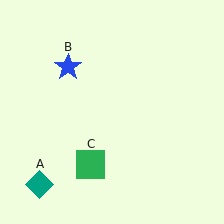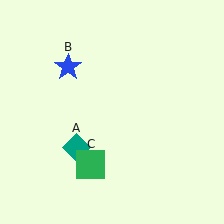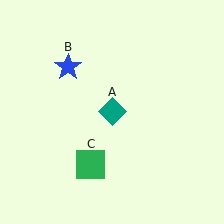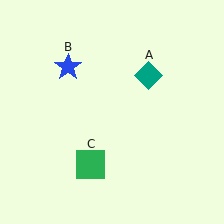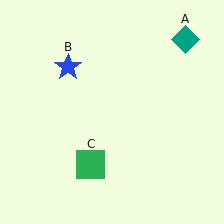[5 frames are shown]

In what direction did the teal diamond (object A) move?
The teal diamond (object A) moved up and to the right.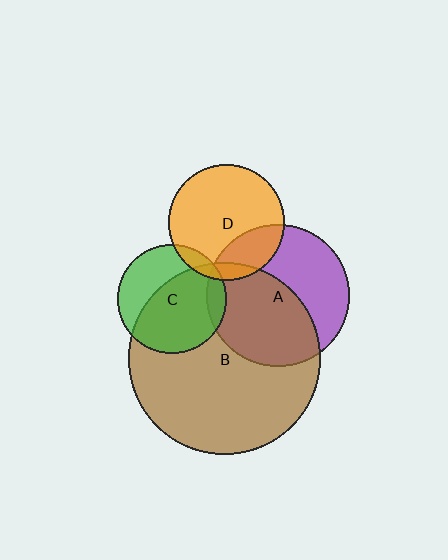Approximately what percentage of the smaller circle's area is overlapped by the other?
Approximately 10%.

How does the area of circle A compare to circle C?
Approximately 1.7 times.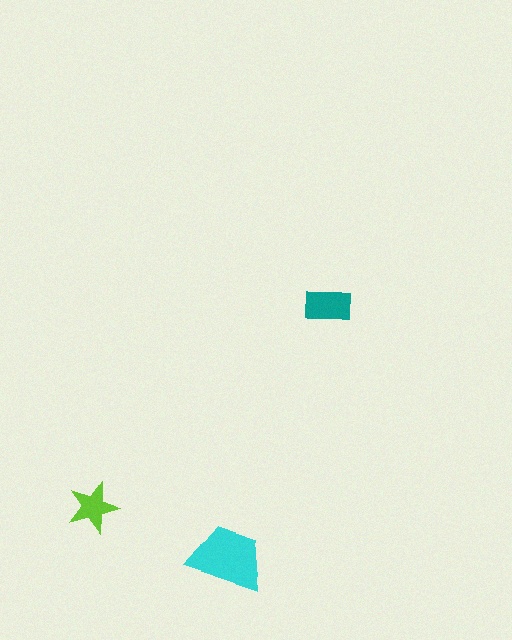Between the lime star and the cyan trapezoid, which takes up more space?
The cyan trapezoid.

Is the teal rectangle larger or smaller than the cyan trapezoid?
Smaller.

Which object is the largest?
The cyan trapezoid.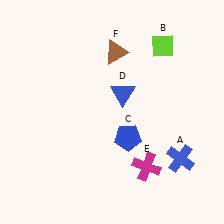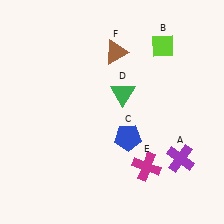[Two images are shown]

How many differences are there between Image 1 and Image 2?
There are 2 differences between the two images.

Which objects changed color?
A changed from blue to purple. D changed from blue to green.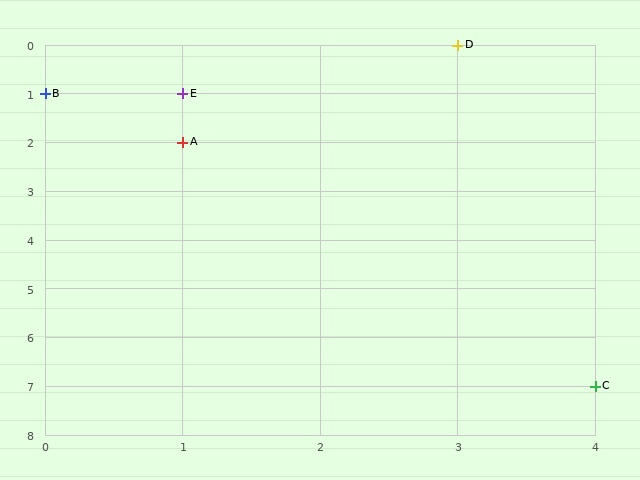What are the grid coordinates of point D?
Point D is at grid coordinates (3, 0).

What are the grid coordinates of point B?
Point B is at grid coordinates (0, 1).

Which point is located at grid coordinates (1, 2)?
Point A is at (1, 2).